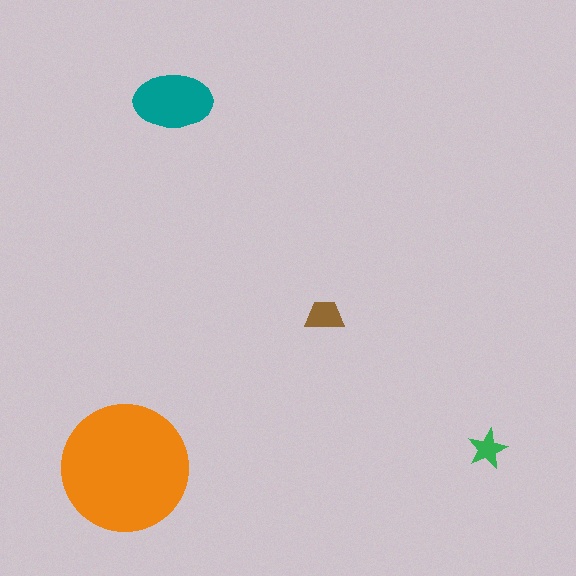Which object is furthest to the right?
The green star is rightmost.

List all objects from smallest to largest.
The green star, the brown trapezoid, the teal ellipse, the orange circle.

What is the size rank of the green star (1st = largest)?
4th.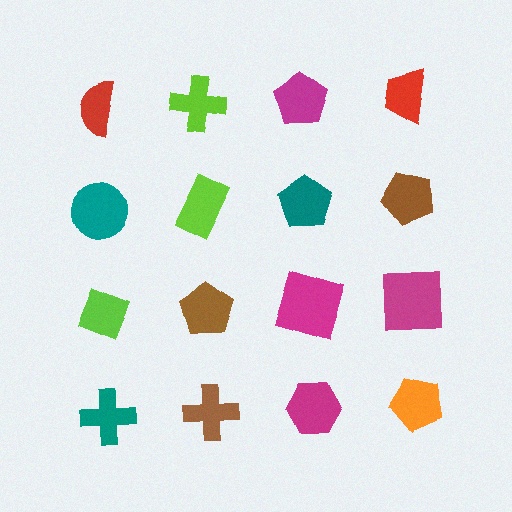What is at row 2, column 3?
A teal pentagon.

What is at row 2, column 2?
A lime rectangle.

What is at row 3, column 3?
A magenta square.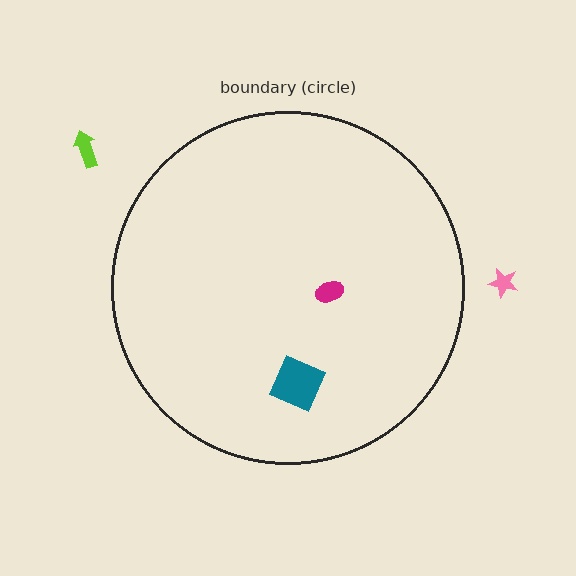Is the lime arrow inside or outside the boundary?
Outside.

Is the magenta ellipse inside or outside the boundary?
Inside.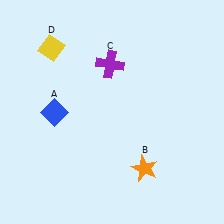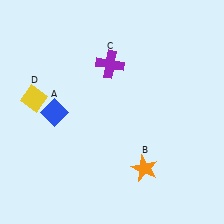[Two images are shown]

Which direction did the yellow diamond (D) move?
The yellow diamond (D) moved down.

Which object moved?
The yellow diamond (D) moved down.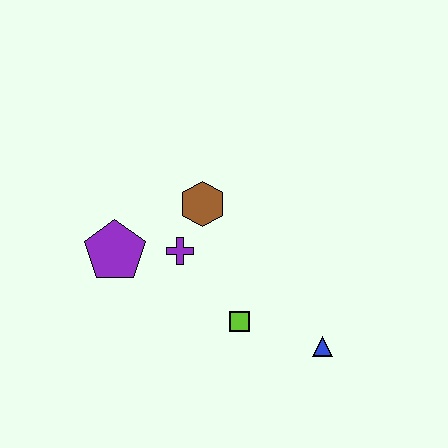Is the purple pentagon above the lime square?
Yes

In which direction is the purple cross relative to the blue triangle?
The purple cross is to the left of the blue triangle.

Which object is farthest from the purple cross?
The blue triangle is farthest from the purple cross.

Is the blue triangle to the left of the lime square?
No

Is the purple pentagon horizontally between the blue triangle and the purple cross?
No